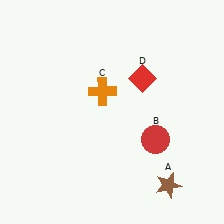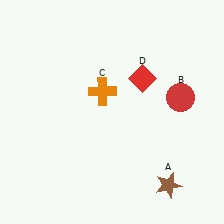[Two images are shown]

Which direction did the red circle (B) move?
The red circle (B) moved up.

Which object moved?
The red circle (B) moved up.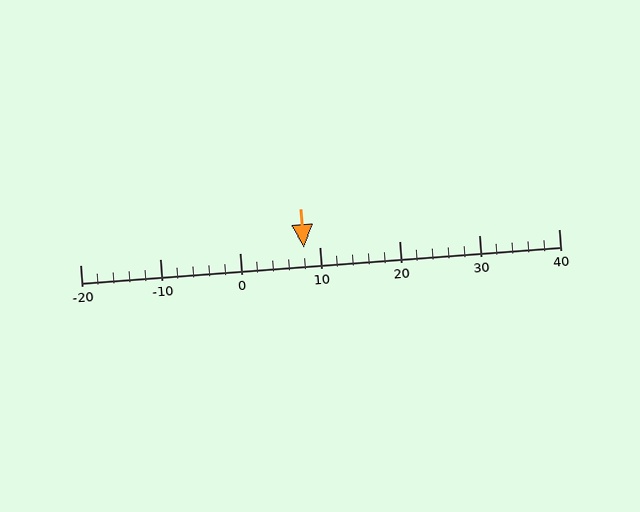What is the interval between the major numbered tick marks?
The major tick marks are spaced 10 units apart.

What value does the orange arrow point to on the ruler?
The orange arrow points to approximately 8.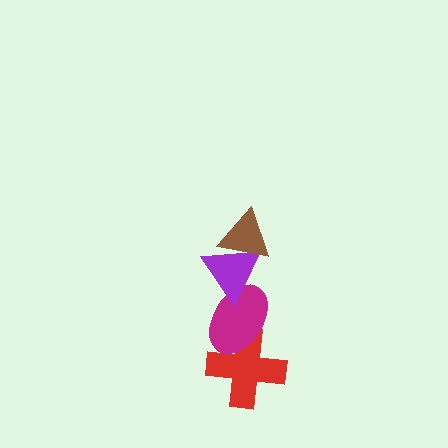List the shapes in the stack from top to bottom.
From top to bottom: the brown triangle, the purple triangle, the magenta ellipse, the red cross.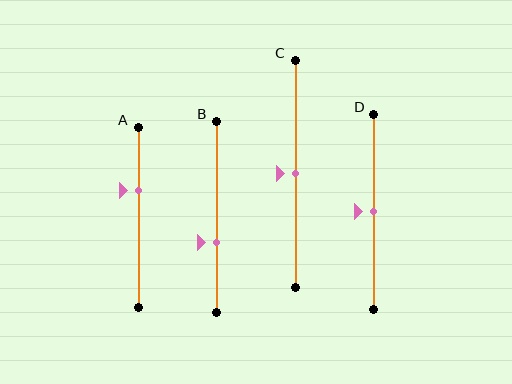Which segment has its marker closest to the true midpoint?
Segment C has its marker closest to the true midpoint.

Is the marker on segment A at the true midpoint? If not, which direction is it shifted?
No, the marker on segment A is shifted upward by about 15% of the segment length.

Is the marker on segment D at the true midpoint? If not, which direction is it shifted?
Yes, the marker on segment D is at the true midpoint.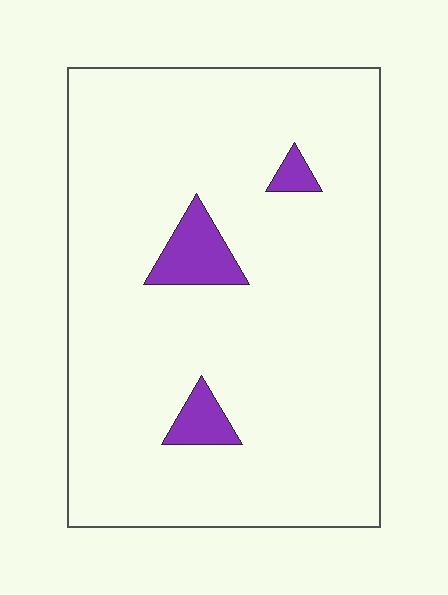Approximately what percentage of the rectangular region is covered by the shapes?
Approximately 5%.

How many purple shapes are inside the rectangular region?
3.